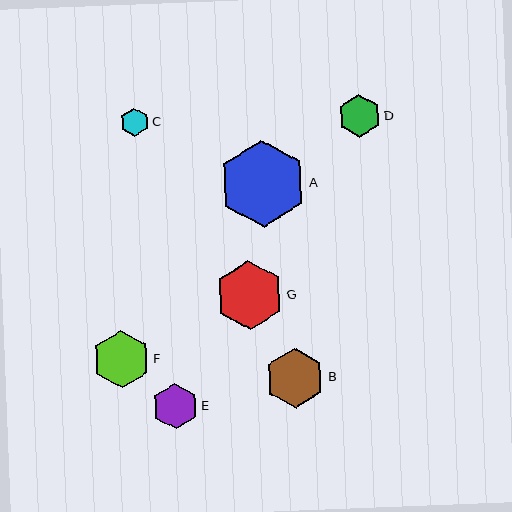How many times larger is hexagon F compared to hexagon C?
Hexagon F is approximately 2.0 times the size of hexagon C.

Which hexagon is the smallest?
Hexagon C is the smallest with a size of approximately 28 pixels.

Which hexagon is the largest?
Hexagon A is the largest with a size of approximately 88 pixels.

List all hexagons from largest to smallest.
From largest to smallest: A, G, B, F, E, D, C.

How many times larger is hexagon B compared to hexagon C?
Hexagon B is approximately 2.1 times the size of hexagon C.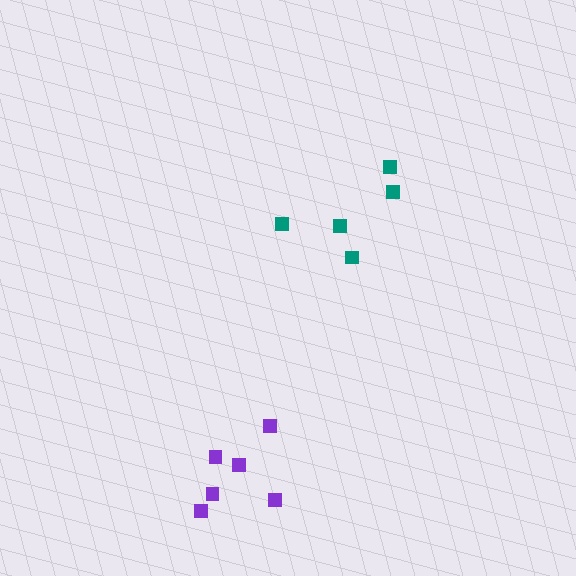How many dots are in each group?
Group 1: 5 dots, Group 2: 6 dots (11 total).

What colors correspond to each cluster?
The clusters are colored: teal, purple.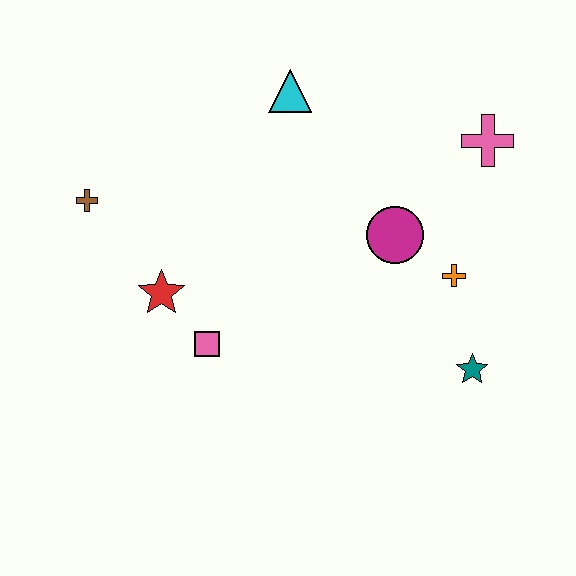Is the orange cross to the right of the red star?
Yes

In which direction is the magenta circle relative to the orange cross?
The magenta circle is to the left of the orange cross.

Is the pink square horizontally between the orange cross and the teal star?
No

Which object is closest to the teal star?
The orange cross is closest to the teal star.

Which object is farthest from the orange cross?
The brown cross is farthest from the orange cross.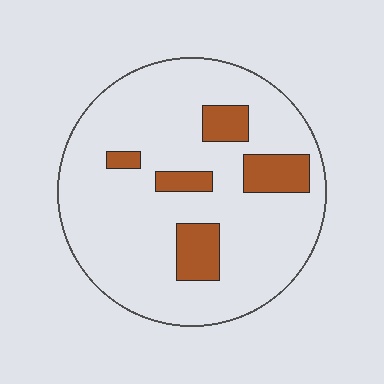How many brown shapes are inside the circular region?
5.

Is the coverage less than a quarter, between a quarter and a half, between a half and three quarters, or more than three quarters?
Less than a quarter.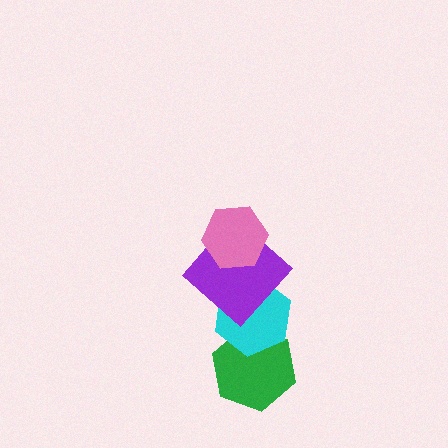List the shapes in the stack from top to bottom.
From top to bottom: the pink hexagon, the purple diamond, the cyan hexagon, the green hexagon.